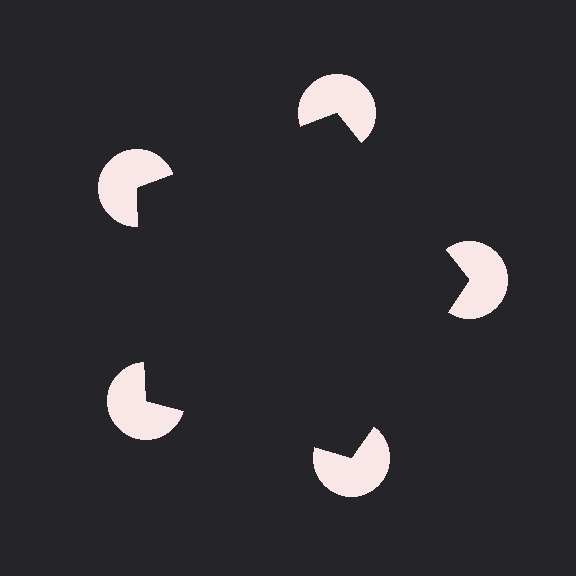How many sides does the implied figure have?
5 sides.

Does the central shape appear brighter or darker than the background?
It typically appears slightly darker than the background, even though no actual brightness change is drawn.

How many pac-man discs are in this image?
There are 5 — one at each vertex of the illusory pentagon.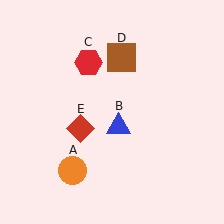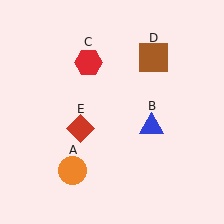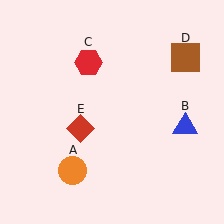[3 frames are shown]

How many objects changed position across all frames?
2 objects changed position: blue triangle (object B), brown square (object D).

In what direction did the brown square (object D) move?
The brown square (object D) moved right.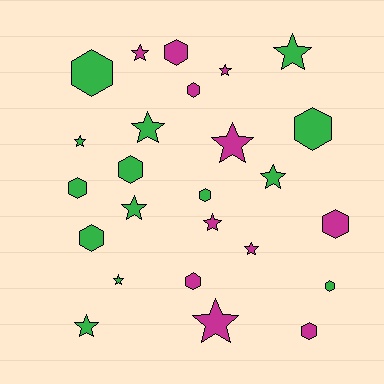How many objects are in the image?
There are 25 objects.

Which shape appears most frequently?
Star, with 13 objects.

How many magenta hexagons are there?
There are 5 magenta hexagons.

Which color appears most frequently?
Green, with 14 objects.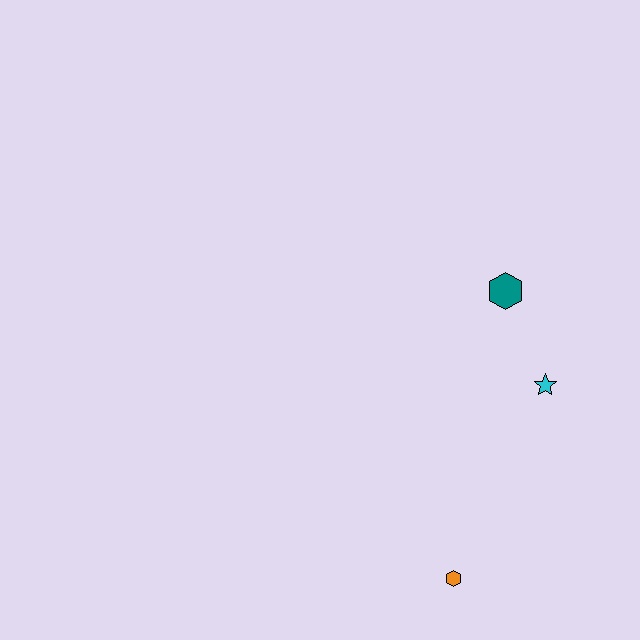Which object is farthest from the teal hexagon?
The orange hexagon is farthest from the teal hexagon.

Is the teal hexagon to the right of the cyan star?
No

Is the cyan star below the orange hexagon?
No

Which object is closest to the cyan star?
The teal hexagon is closest to the cyan star.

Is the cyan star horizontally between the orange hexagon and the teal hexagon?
No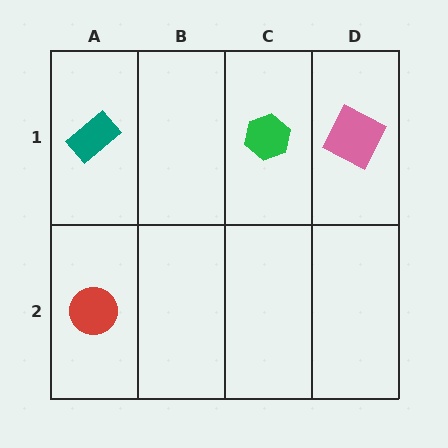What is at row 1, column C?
A green hexagon.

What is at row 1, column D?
A pink square.